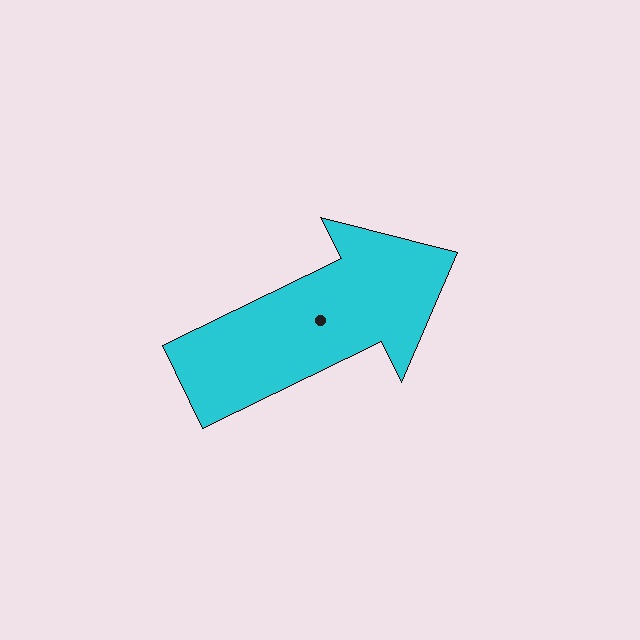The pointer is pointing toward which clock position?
Roughly 2 o'clock.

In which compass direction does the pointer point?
Northeast.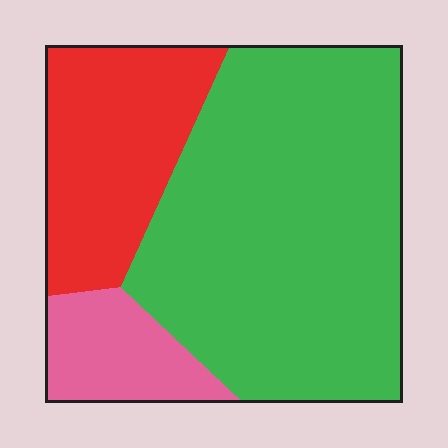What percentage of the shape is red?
Red takes up about one quarter (1/4) of the shape.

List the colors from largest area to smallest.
From largest to smallest: green, red, pink.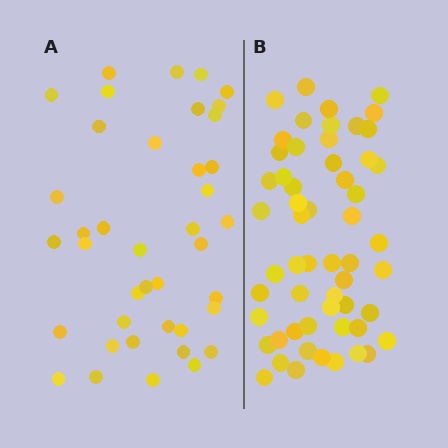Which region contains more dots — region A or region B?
Region B (the right region) has more dots.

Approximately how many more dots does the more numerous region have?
Region B has approximately 15 more dots than region A.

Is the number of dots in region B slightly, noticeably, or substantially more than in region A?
Region B has noticeably more, but not dramatically so. The ratio is roughly 1.4 to 1.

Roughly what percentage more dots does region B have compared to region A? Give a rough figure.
About 40% more.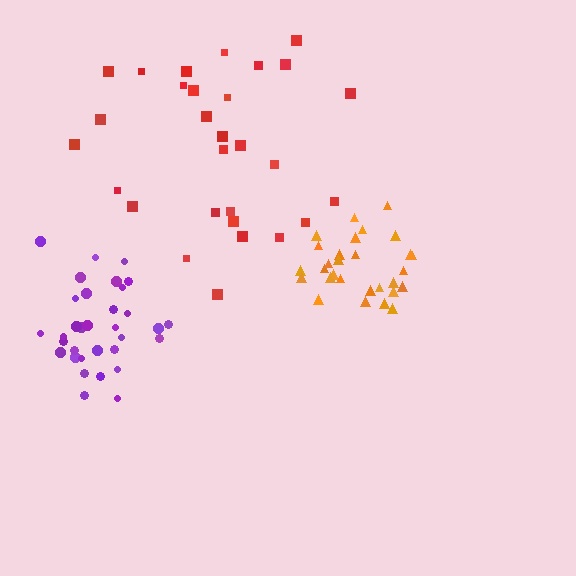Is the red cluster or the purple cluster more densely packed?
Purple.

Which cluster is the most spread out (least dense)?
Red.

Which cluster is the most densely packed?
Orange.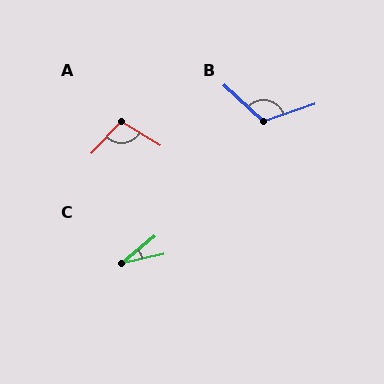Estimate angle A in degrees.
Approximately 102 degrees.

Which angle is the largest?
B, at approximately 118 degrees.